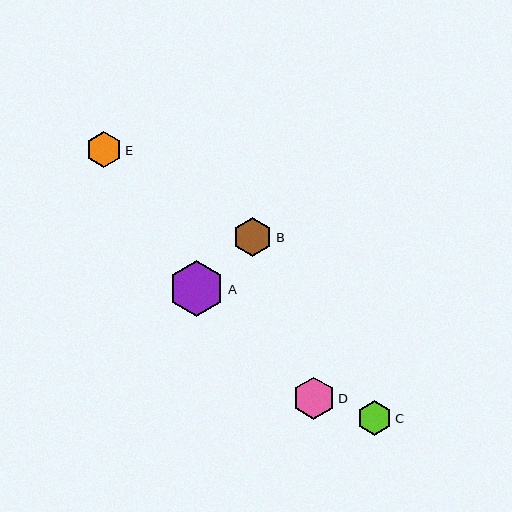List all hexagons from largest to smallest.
From largest to smallest: A, D, B, E, C.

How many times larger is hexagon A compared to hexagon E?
Hexagon A is approximately 1.6 times the size of hexagon E.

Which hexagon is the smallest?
Hexagon C is the smallest with a size of approximately 35 pixels.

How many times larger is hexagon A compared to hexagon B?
Hexagon A is approximately 1.4 times the size of hexagon B.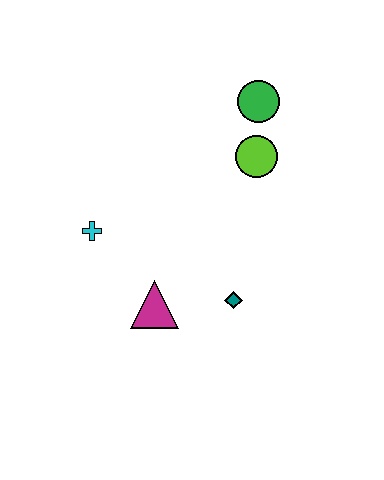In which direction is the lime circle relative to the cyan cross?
The lime circle is to the right of the cyan cross.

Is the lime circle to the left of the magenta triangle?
No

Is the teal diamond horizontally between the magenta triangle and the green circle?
Yes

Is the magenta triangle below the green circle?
Yes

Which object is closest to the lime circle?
The green circle is closest to the lime circle.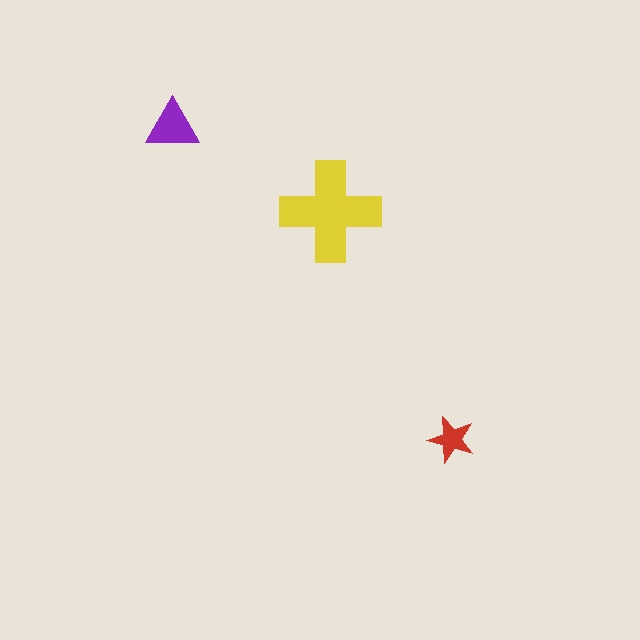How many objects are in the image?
There are 3 objects in the image.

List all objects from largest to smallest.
The yellow cross, the purple triangle, the red star.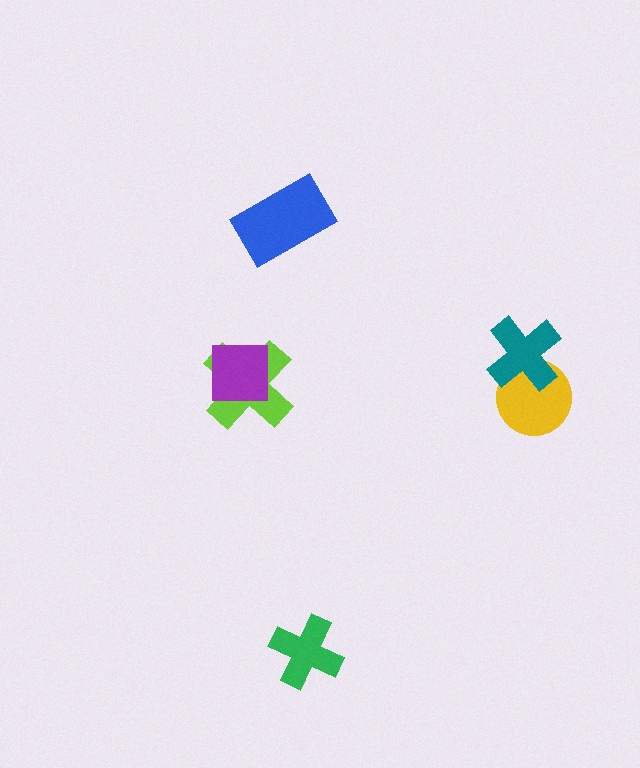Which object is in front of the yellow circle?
The teal cross is in front of the yellow circle.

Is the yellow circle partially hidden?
Yes, it is partially covered by another shape.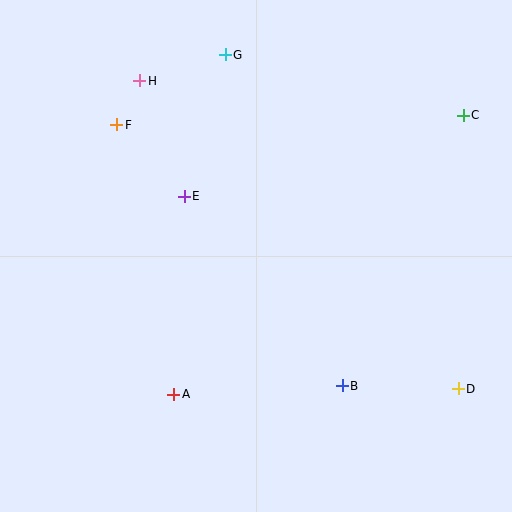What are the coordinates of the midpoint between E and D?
The midpoint between E and D is at (321, 292).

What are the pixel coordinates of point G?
Point G is at (225, 55).